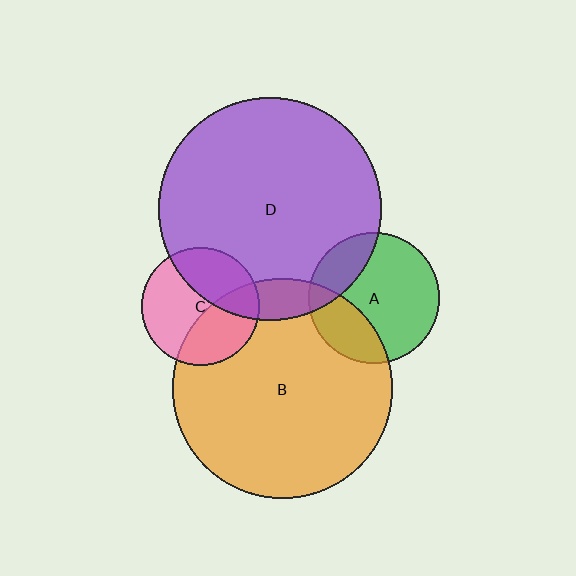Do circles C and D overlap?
Yes.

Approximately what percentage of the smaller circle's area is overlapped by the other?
Approximately 35%.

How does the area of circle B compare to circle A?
Approximately 2.8 times.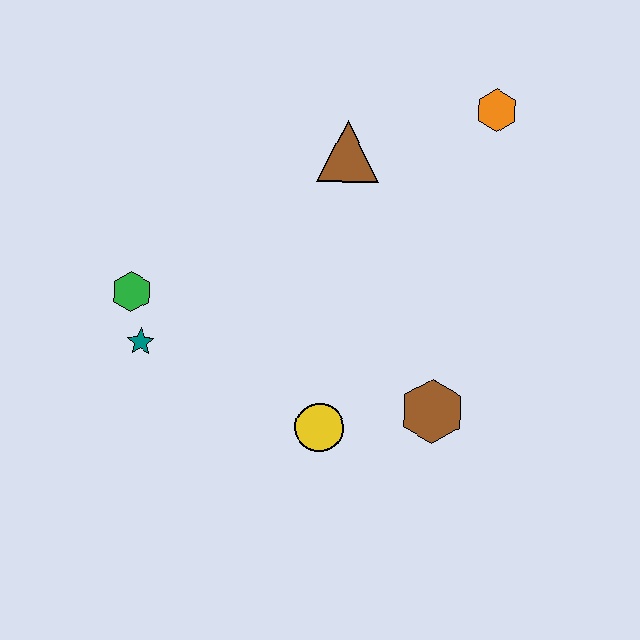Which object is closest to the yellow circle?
The brown hexagon is closest to the yellow circle.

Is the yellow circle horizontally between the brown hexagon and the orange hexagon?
No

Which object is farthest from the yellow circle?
The orange hexagon is farthest from the yellow circle.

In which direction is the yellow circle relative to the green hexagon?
The yellow circle is to the right of the green hexagon.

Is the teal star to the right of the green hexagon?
Yes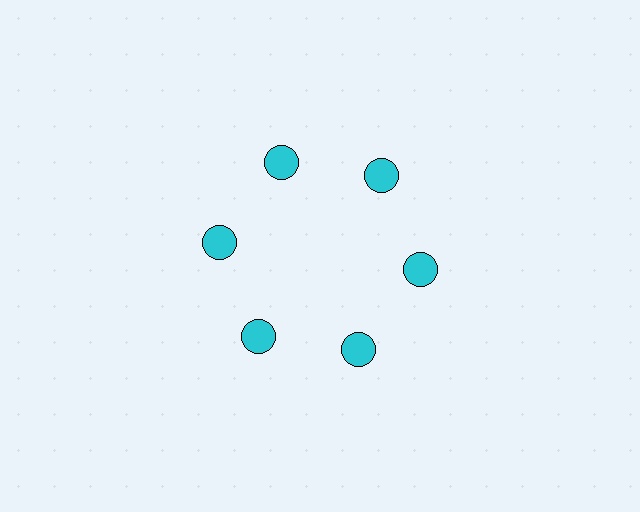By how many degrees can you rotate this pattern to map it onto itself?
The pattern maps onto itself every 60 degrees of rotation.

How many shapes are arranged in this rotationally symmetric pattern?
There are 6 shapes, arranged in 6 groups of 1.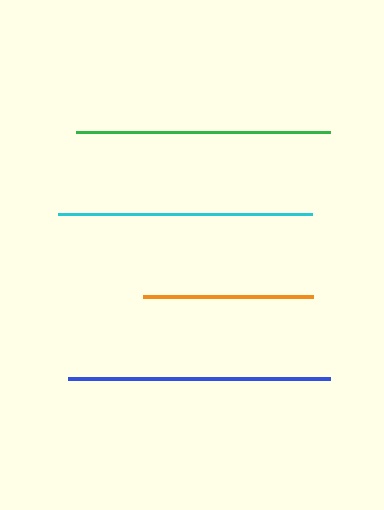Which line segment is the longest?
The blue line is the longest at approximately 262 pixels.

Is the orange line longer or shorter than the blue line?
The blue line is longer than the orange line.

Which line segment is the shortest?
The orange line is the shortest at approximately 170 pixels.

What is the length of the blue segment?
The blue segment is approximately 262 pixels long.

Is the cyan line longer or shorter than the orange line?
The cyan line is longer than the orange line.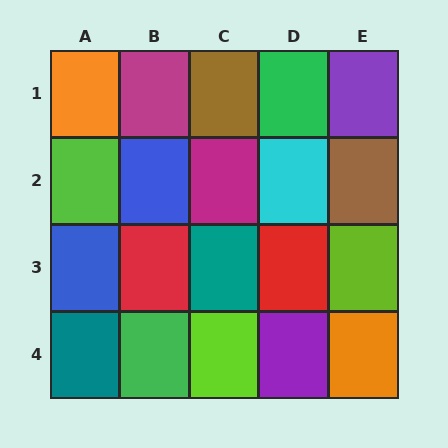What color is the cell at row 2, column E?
Brown.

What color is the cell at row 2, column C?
Magenta.